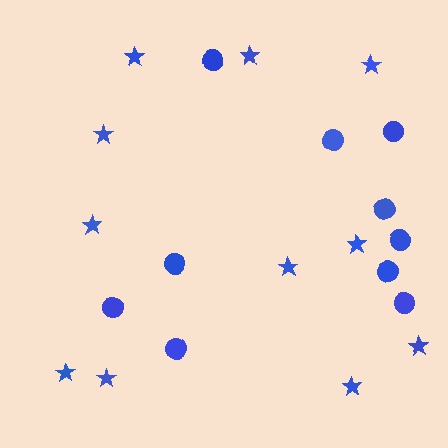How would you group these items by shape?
There are 2 groups: one group of circles (10) and one group of stars (11).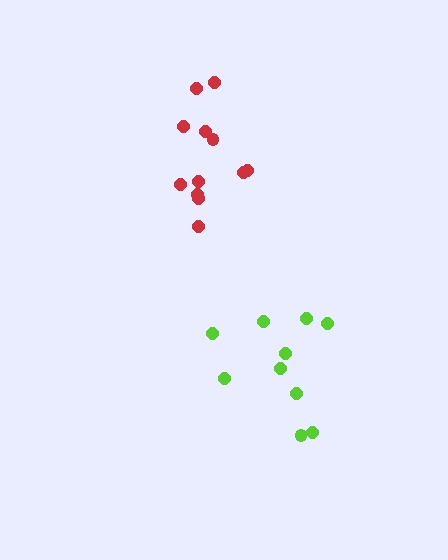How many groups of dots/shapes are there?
There are 2 groups.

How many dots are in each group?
Group 1: 10 dots, Group 2: 12 dots (22 total).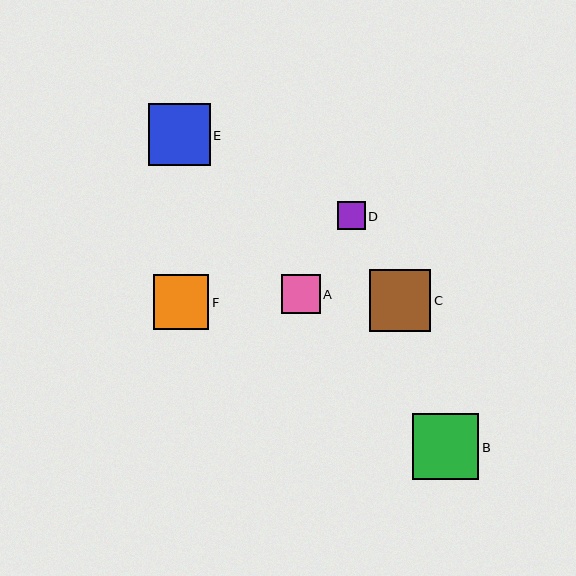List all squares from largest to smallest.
From largest to smallest: B, E, C, F, A, D.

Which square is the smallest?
Square D is the smallest with a size of approximately 28 pixels.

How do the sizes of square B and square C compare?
Square B and square C are approximately the same size.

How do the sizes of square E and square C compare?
Square E and square C are approximately the same size.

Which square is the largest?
Square B is the largest with a size of approximately 66 pixels.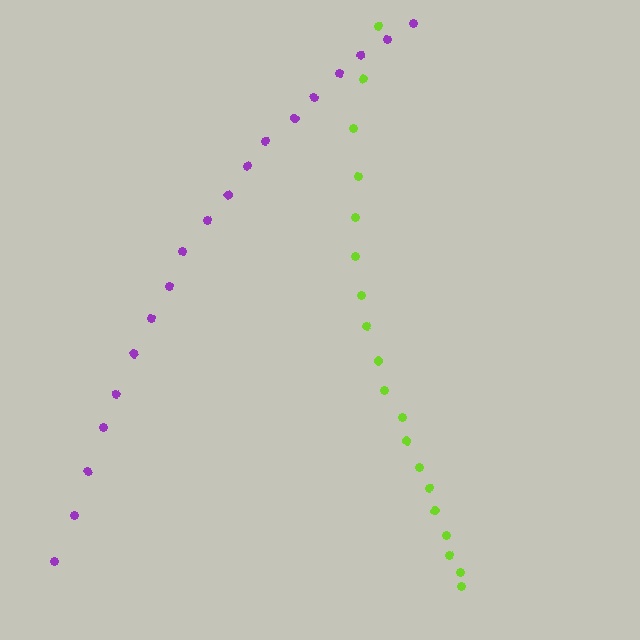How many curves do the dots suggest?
There are 2 distinct paths.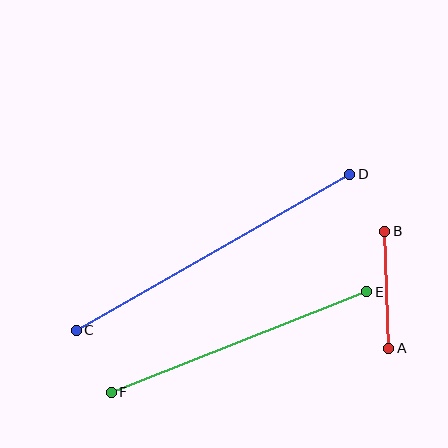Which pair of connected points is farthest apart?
Points C and D are farthest apart.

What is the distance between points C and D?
The distance is approximately 315 pixels.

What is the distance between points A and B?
The distance is approximately 117 pixels.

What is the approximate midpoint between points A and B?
The midpoint is at approximately (387, 290) pixels.